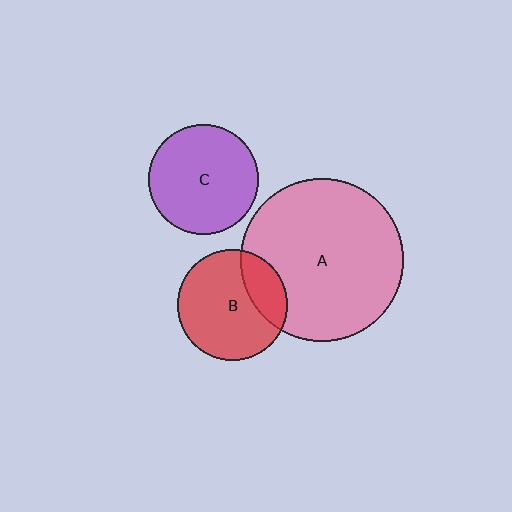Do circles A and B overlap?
Yes.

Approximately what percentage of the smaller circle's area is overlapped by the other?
Approximately 25%.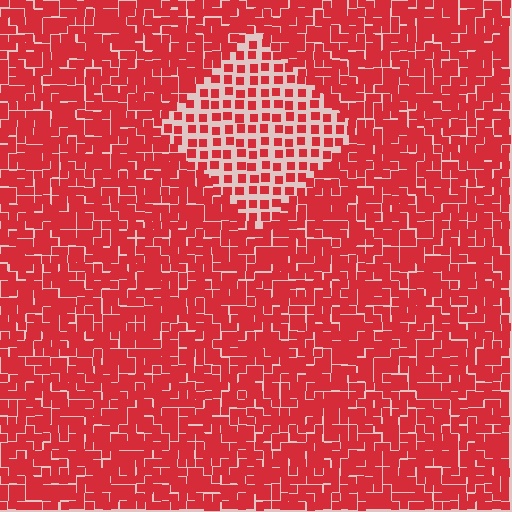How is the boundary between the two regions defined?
The boundary is defined by a change in element density (approximately 2.1x ratio). All elements are the same color, size, and shape.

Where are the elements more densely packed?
The elements are more densely packed outside the diamond boundary.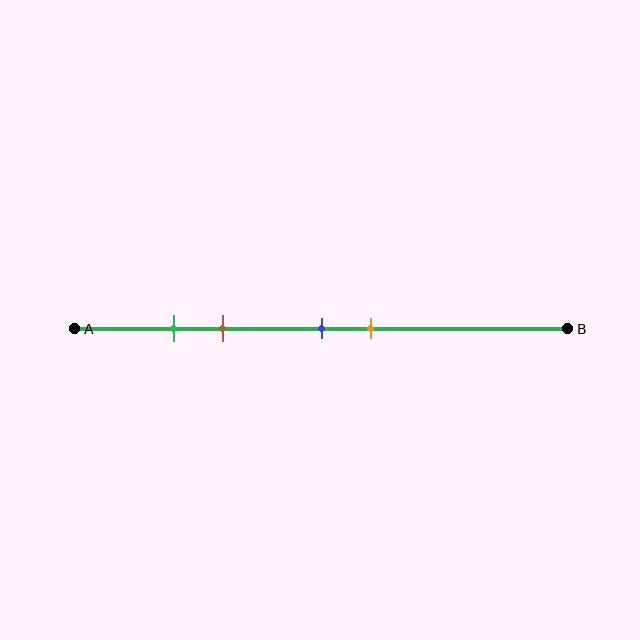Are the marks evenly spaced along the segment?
No, the marks are not evenly spaced.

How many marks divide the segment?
There are 4 marks dividing the segment.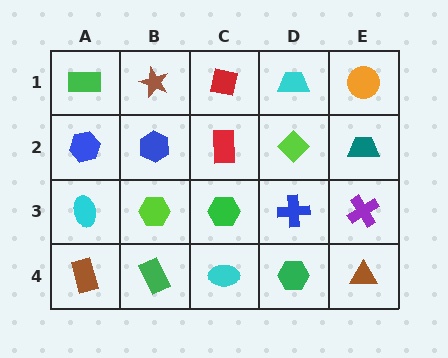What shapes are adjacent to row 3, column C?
A red rectangle (row 2, column C), a cyan ellipse (row 4, column C), a lime hexagon (row 3, column B), a blue cross (row 3, column D).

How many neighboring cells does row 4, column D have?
3.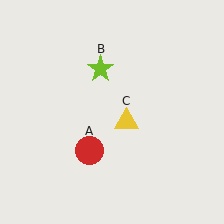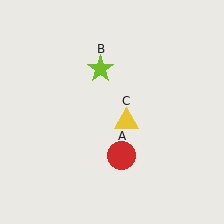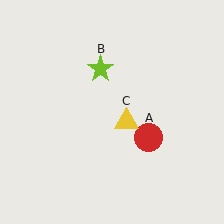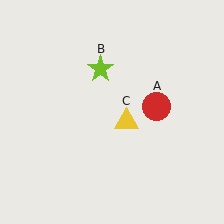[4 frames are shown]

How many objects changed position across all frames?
1 object changed position: red circle (object A).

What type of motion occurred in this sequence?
The red circle (object A) rotated counterclockwise around the center of the scene.